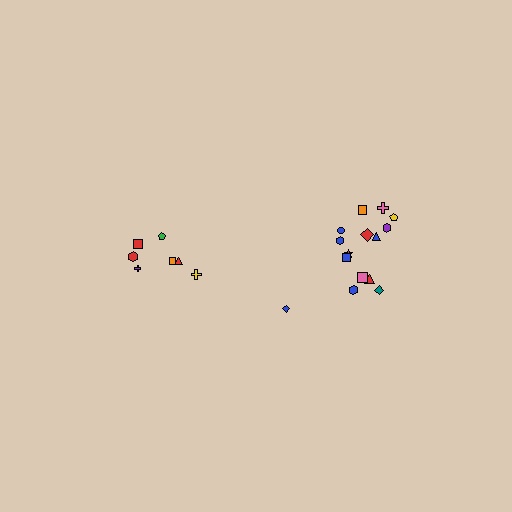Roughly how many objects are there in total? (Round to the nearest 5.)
Roughly 20 objects in total.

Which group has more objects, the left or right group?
The right group.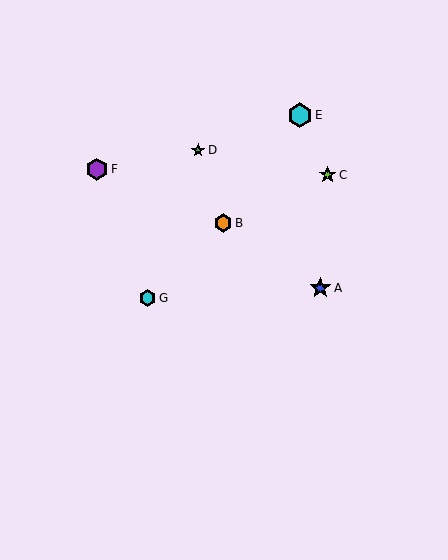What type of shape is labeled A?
Shape A is a blue star.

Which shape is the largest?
The cyan hexagon (labeled E) is the largest.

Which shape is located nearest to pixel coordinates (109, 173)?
The purple hexagon (labeled F) at (97, 169) is nearest to that location.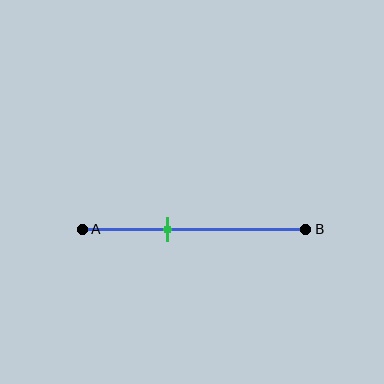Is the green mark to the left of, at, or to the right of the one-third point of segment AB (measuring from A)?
The green mark is to the right of the one-third point of segment AB.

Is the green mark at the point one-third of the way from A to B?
No, the mark is at about 40% from A, not at the 33% one-third point.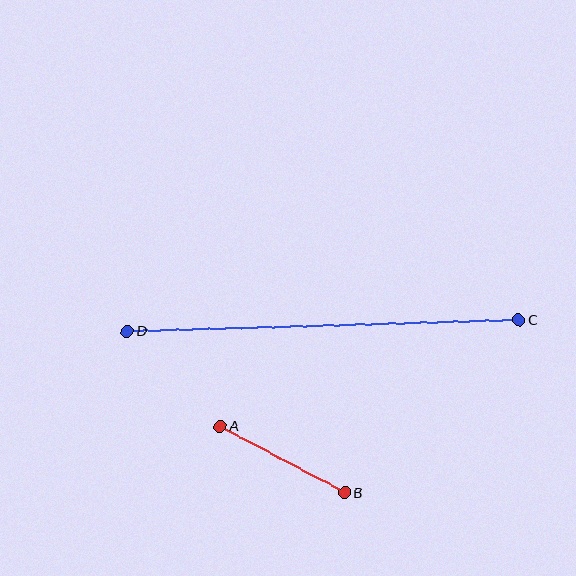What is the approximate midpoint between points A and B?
The midpoint is at approximately (282, 460) pixels.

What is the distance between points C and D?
The distance is approximately 392 pixels.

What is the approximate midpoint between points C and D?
The midpoint is at approximately (323, 325) pixels.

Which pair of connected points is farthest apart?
Points C and D are farthest apart.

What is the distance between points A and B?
The distance is approximately 141 pixels.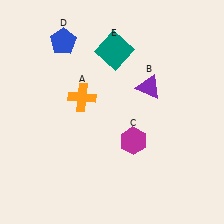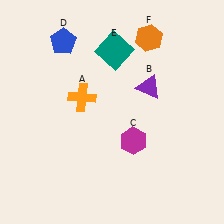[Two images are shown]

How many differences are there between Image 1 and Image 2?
There is 1 difference between the two images.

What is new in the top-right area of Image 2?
An orange hexagon (F) was added in the top-right area of Image 2.